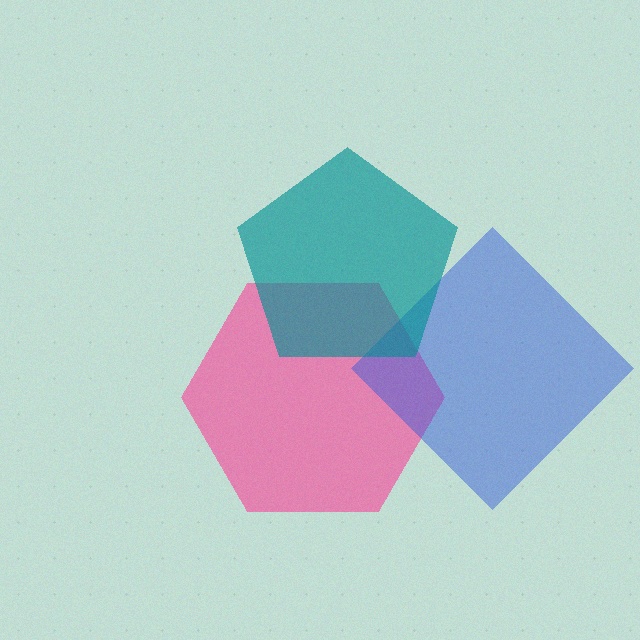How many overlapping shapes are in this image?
There are 3 overlapping shapes in the image.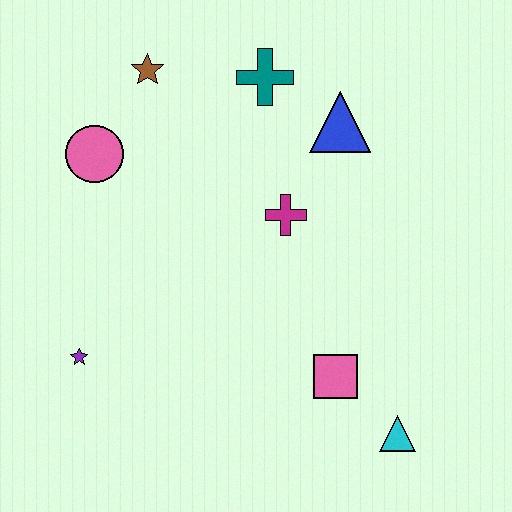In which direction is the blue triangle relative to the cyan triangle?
The blue triangle is above the cyan triangle.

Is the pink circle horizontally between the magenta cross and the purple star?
Yes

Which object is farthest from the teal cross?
The cyan triangle is farthest from the teal cross.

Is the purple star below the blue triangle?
Yes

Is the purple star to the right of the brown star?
No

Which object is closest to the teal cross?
The blue triangle is closest to the teal cross.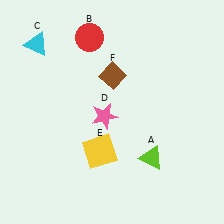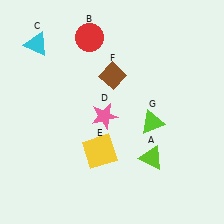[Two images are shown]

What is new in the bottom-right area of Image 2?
A lime triangle (G) was added in the bottom-right area of Image 2.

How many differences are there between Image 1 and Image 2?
There is 1 difference between the two images.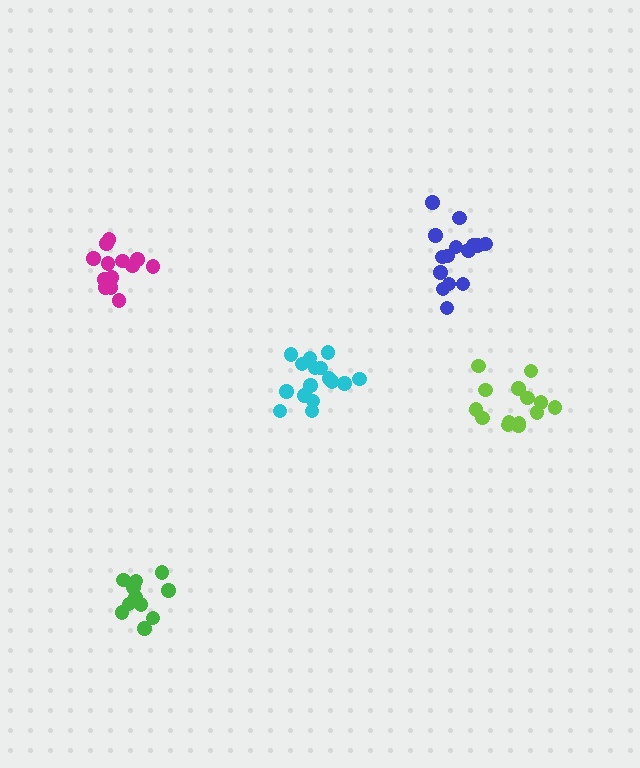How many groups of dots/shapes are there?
There are 5 groups.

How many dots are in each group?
Group 1: 15 dots, Group 2: 14 dots, Group 3: 16 dots, Group 4: 11 dots, Group 5: 13 dots (69 total).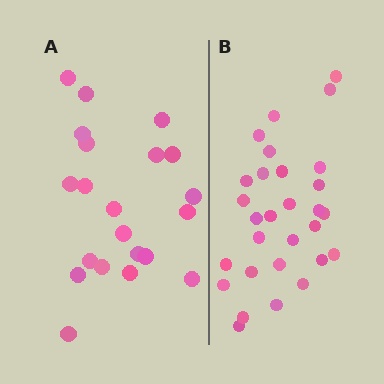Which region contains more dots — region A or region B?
Region B (the right region) has more dots.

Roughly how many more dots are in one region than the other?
Region B has roughly 8 or so more dots than region A.